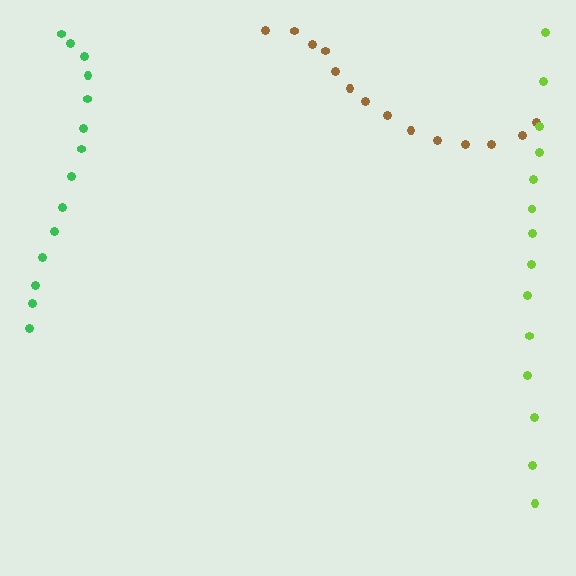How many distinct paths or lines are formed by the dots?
There are 3 distinct paths.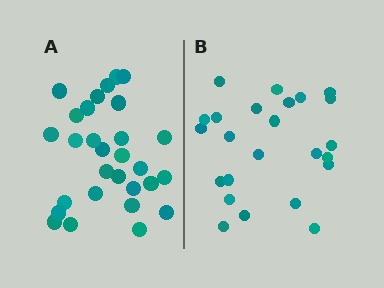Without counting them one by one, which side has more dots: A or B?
Region A (the left region) has more dots.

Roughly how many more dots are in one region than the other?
Region A has about 5 more dots than region B.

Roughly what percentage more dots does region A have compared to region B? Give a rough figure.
About 20% more.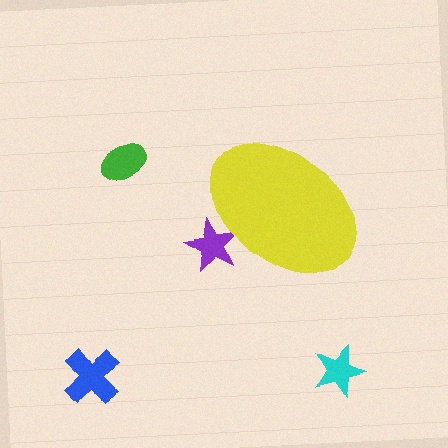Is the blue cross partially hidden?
No, the blue cross is fully visible.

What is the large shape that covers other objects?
A yellow ellipse.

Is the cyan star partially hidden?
No, the cyan star is fully visible.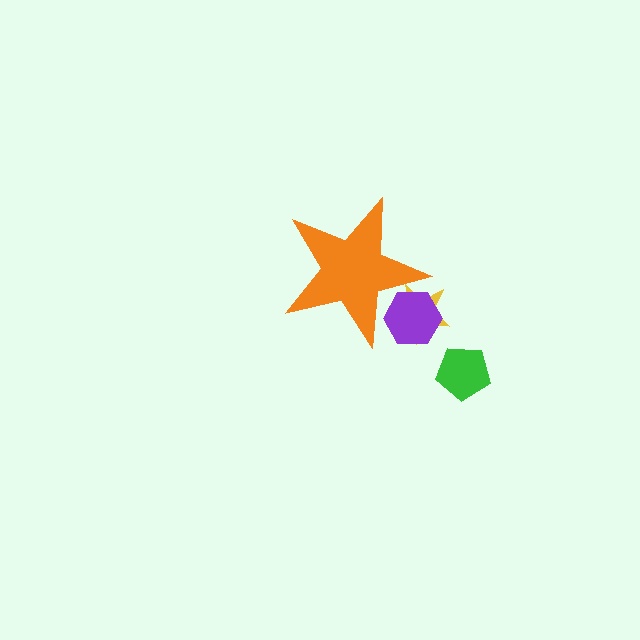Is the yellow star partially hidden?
Yes, the yellow star is partially hidden behind the orange star.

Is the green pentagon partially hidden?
No, the green pentagon is fully visible.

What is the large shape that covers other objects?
An orange star.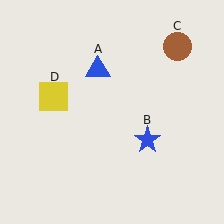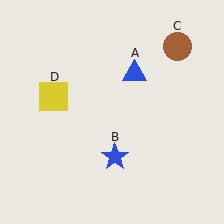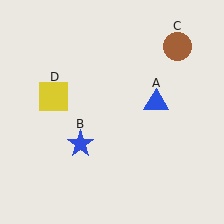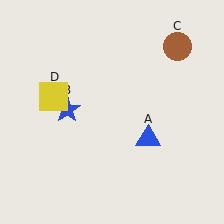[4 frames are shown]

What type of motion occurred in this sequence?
The blue triangle (object A), blue star (object B) rotated clockwise around the center of the scene.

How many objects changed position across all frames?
2 objects changed position: blue triangle (object A), blue star (object B).